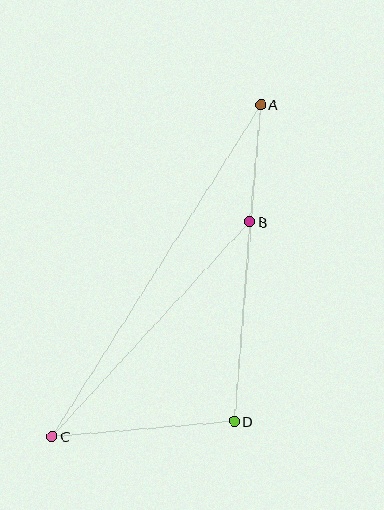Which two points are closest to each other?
Points A and B are closest to each other.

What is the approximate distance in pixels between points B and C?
The distance between B and C is approximately 292 pixels.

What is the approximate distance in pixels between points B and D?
The distance between B and D is approximately 200 pixels.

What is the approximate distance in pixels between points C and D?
The distance between C and D is approximately 183 pixels.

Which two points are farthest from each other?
Points A and C are farthest from each other.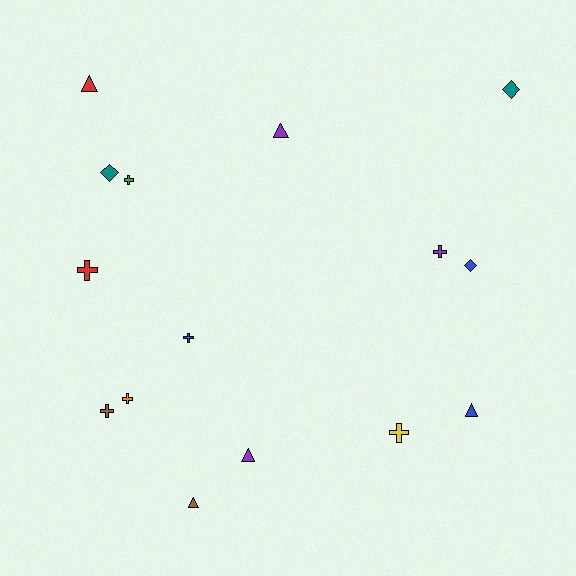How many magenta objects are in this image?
There are no magenta objects.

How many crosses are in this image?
There are 7 crosses.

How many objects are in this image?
There are 15 objects.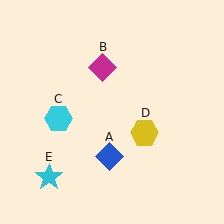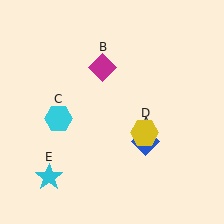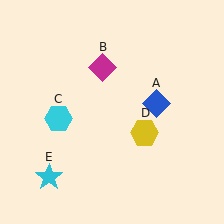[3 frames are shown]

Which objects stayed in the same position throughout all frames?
Magenta diamond (object B) and cyan hexagon (object C) and yellow hexagon (object D) and cyan star (object E) remained stationary.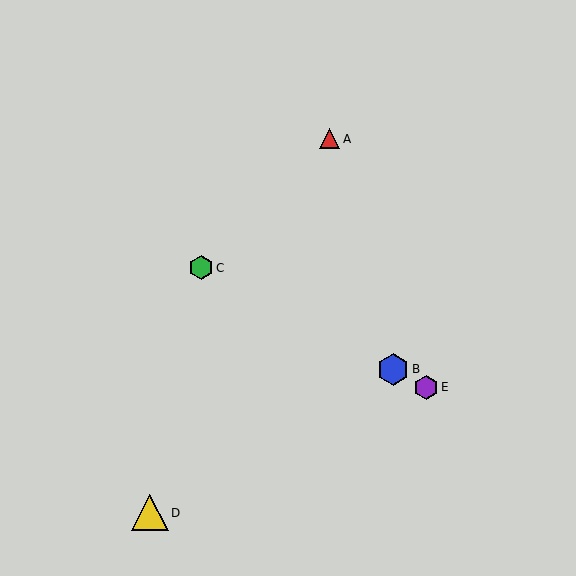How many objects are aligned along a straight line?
3 objects (B, C, E) are aligned along a straight line.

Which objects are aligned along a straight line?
Objects B, C, E are aligned along a straight line.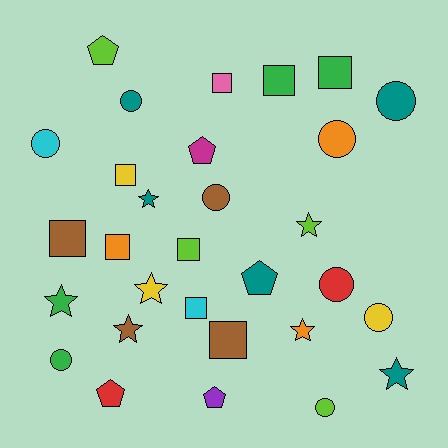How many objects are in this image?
There are 30 objects.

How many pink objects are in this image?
There is 1 pink object.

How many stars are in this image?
There are 7 stars.